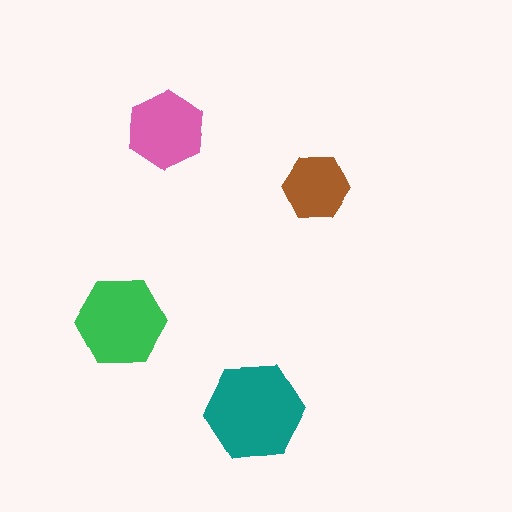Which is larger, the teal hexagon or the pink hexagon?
The teal one.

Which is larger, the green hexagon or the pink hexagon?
The green one.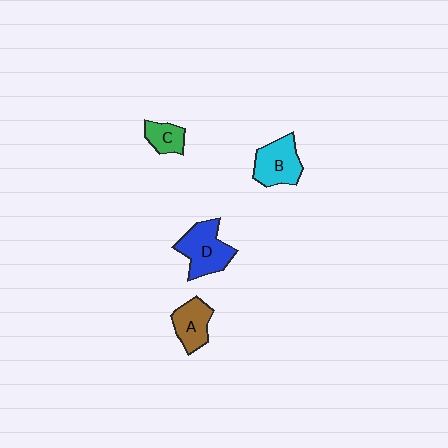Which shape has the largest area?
Shape D (blue).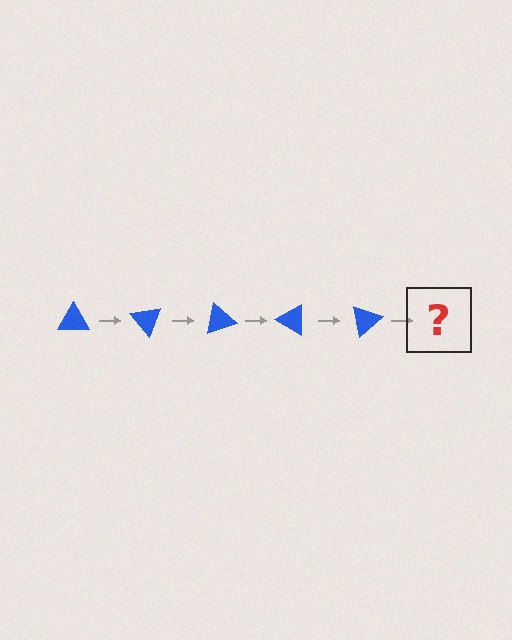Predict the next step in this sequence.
The next step is a blue triangle rotated 250 degrees.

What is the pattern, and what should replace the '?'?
The pattern is that the triangle rotates 50 degrees each step. The '?' should be a blue triangle rotated 250 degrees.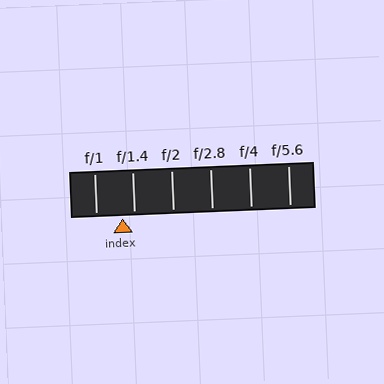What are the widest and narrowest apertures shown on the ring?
The widest aperture shown is f/1 and the narrowest is f/5.6.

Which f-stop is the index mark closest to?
The index mark is closest to f/1.4.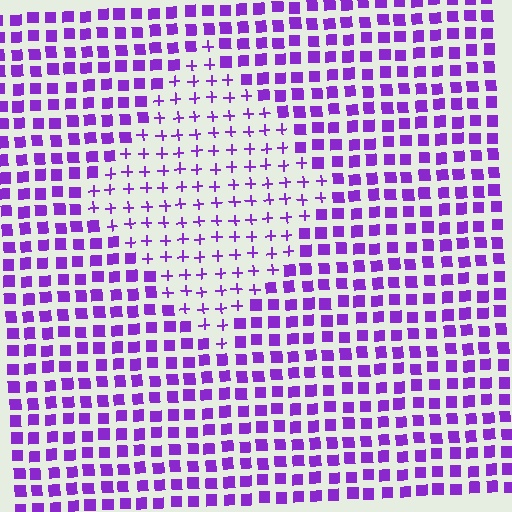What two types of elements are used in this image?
The image uses plus signs inside the diamond region and squares outside it.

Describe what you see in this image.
The image is filled with small purple elements arranged in a uniform grid. A diamond-shaped region contains plus signs, while the surrounding area contains squares. The boundary is defined purely by the change in element shape.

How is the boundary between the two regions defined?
The boundary is defined by a change in element shape: plus signs inside vs. squares outside. All elements share the same color and spacing.